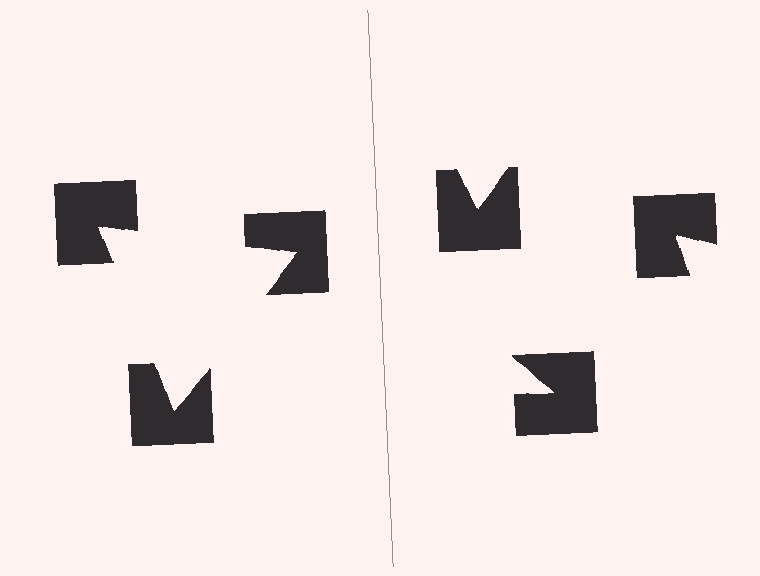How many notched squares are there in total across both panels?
6 — 3 on each side.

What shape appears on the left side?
An illusory triangle.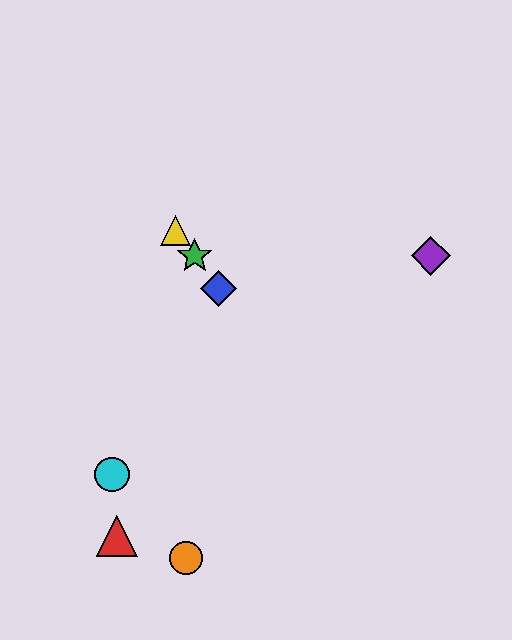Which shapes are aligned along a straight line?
The blue diamond, the green star, the yellow triangle are aligned along a straight line.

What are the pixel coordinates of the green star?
The green star is at (195, 256).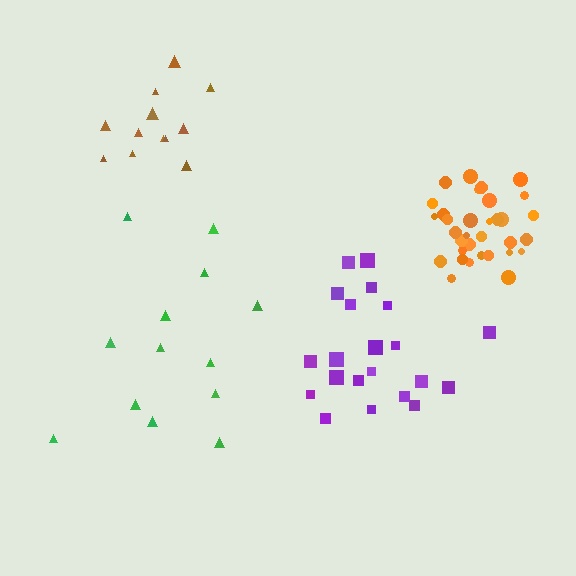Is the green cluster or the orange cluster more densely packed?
Orange.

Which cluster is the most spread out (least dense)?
Green.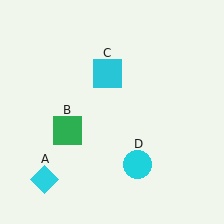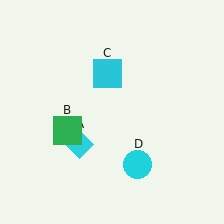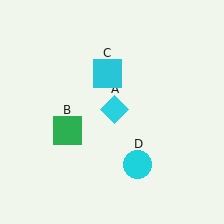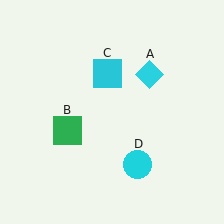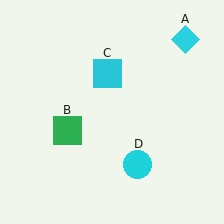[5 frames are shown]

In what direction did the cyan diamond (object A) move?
The cyan diamond (object A) moved up and to the right.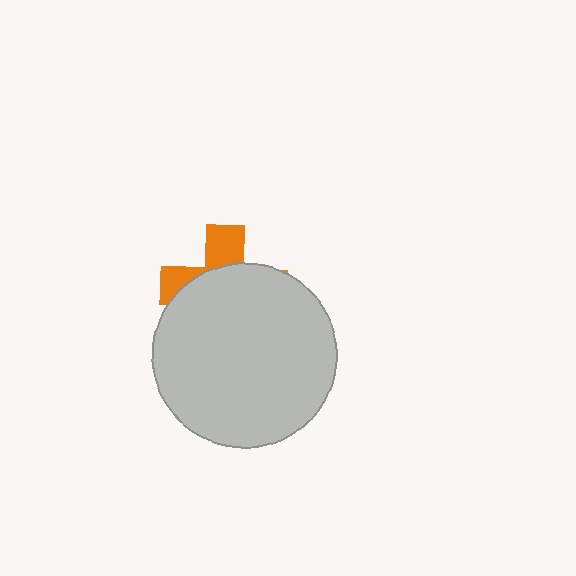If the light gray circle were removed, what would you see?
You would see the complete orange cross.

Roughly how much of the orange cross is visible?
A small part of it is visible (roughly 31%).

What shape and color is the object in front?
The object in front is a light gray circle.